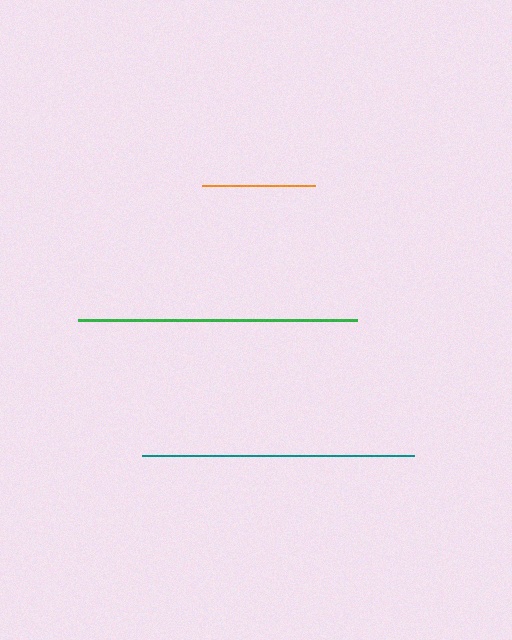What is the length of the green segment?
The green segment is approximately 279 pixels long.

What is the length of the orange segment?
The orange segment is approximately 113 pixels long.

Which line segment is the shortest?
The orange line is the shortest at approximately 113 pixels.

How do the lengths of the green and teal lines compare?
The green and teal lines are approximately the same length.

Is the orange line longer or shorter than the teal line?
The teal line is longer than the orange line.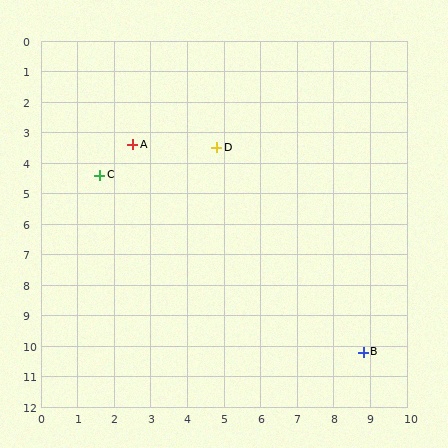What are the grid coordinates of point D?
Point D is at approximately (4.8, 3.5).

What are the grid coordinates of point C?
Point C is at approximately (1.6, 4.4).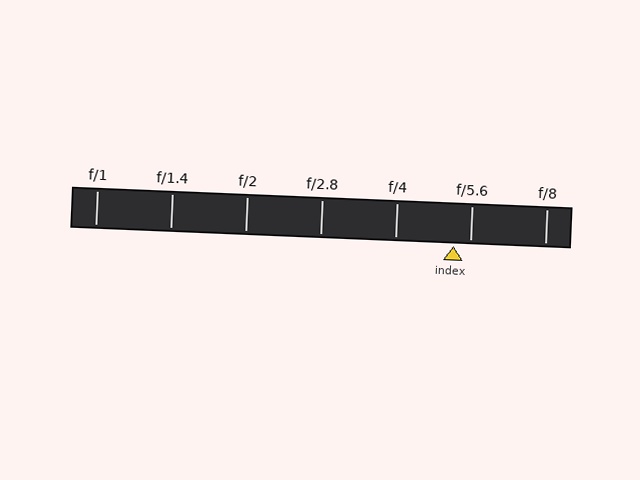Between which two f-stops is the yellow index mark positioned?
The index mark is between f/4 and f/5.6.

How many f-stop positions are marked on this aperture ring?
There are 7 f-stop positions marked.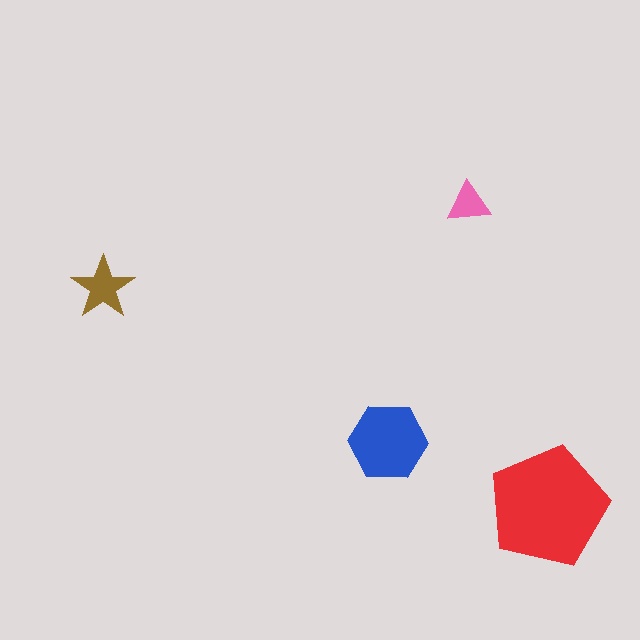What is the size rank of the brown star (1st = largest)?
3rd.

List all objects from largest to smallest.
The red pentagon, the blue hexagon, the brown star, the pink triangle.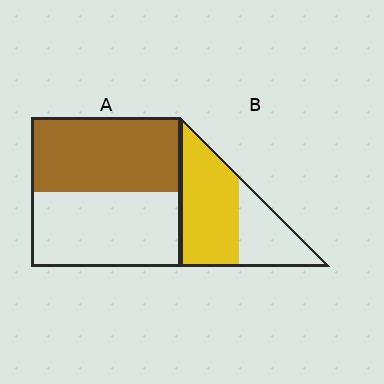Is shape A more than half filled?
Roughly half.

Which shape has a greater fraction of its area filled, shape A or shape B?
Shape B.